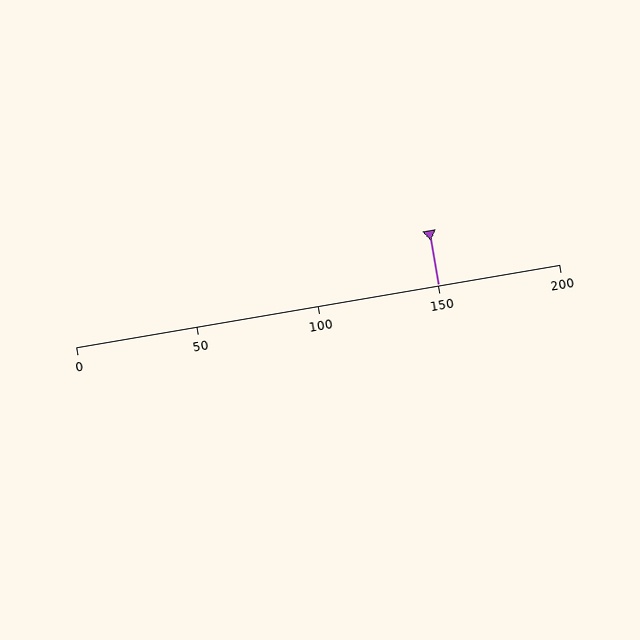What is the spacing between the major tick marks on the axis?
The major ticks are spaced 50 apart.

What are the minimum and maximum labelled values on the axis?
The axis runs from 0 to 200.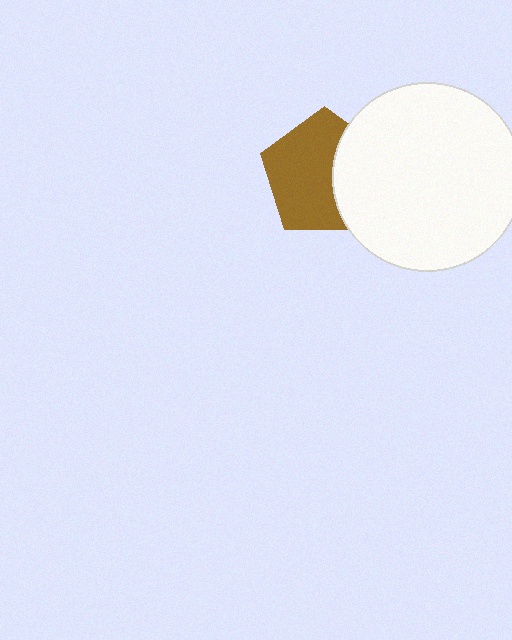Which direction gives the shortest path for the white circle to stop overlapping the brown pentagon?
Moving right gives the shortest separation.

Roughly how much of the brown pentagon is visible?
About half of it is visible (roughly 64%).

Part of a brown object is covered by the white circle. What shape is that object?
It is a pentagon.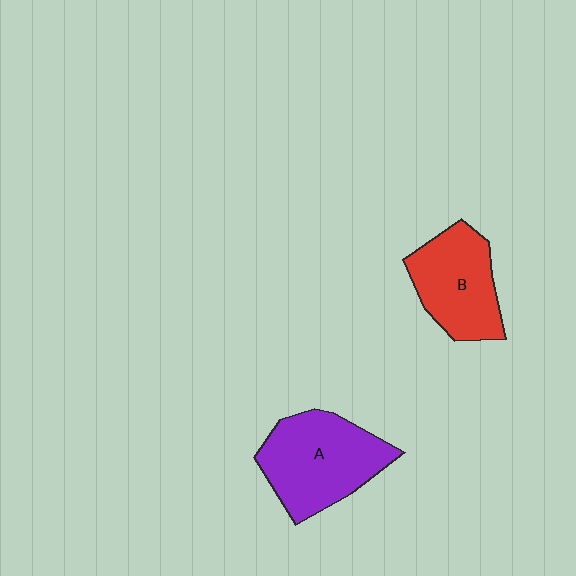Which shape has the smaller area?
Shape B (red).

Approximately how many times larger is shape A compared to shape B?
Approximately 1.2 times.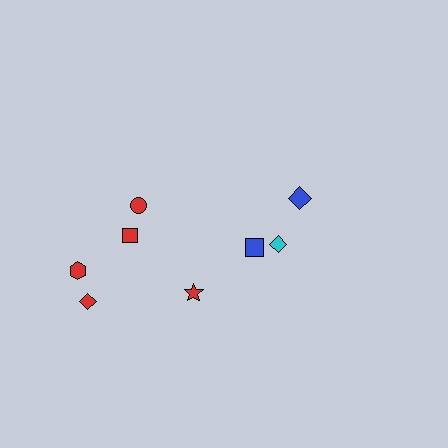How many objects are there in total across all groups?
There are 8 objects.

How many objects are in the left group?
There are 5 objects.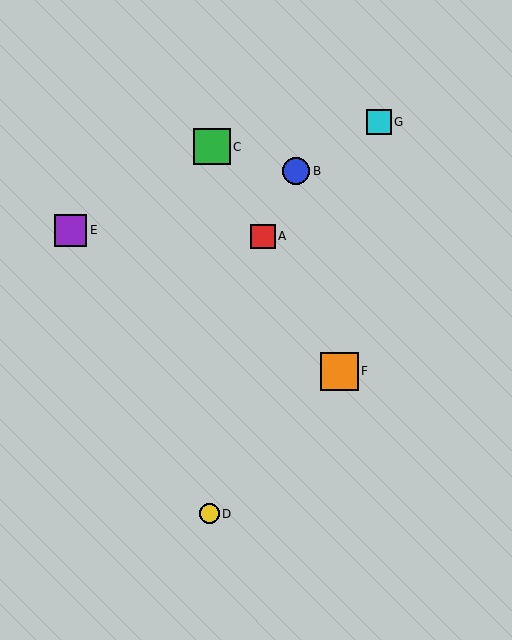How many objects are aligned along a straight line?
3 objects (A, C, F) are aligned along a straight line.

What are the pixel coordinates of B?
Object B is at (296, 171).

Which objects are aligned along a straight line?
Objects A, C, F are aligned along a straight line.